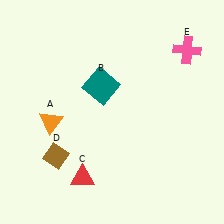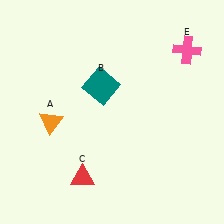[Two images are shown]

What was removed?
The brown diamond (D) was removed in Image 2.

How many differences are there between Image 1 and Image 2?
There is 1 difference between the two images.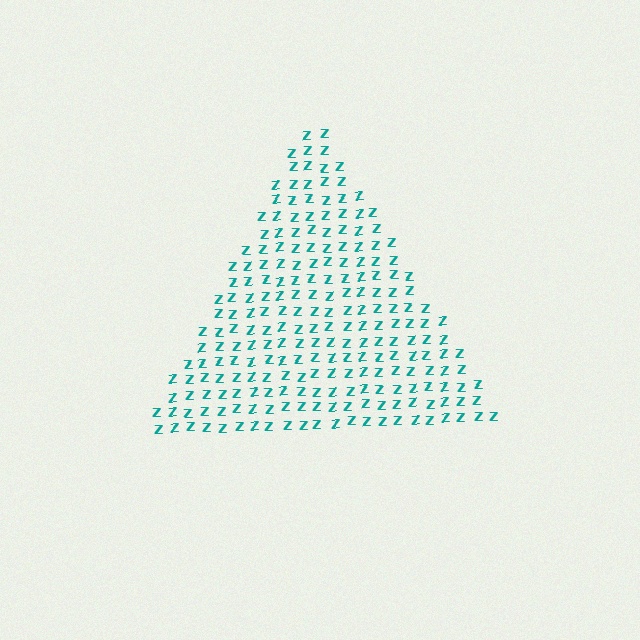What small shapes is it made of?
It is made of small letter Z's.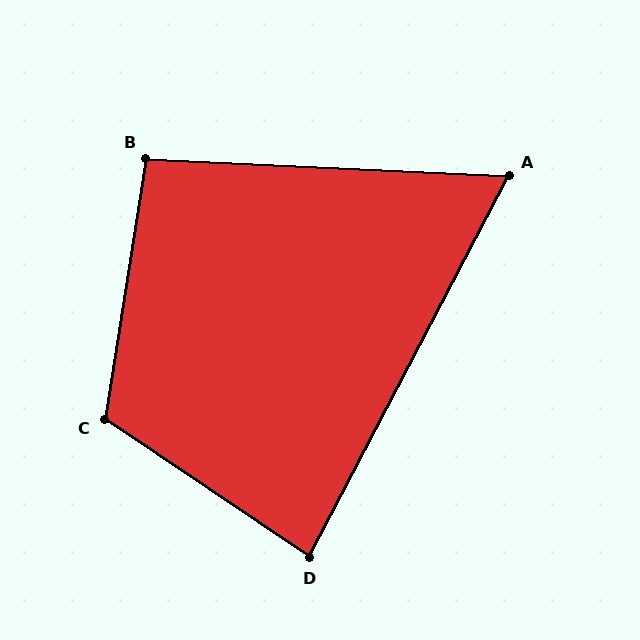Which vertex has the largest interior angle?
C, at approximately 115 degrees.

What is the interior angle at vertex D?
Approximately 84 degrees (acute).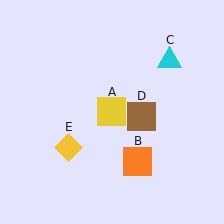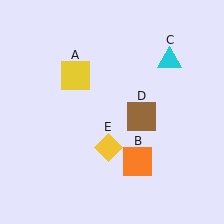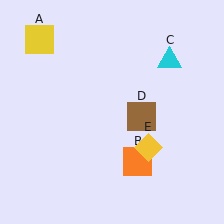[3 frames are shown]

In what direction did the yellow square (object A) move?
The yellow square (object A) moved up and to the left.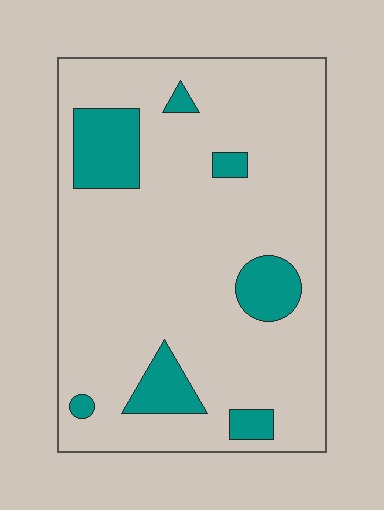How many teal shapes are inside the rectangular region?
7.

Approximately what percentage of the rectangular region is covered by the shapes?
Approximately 15%.